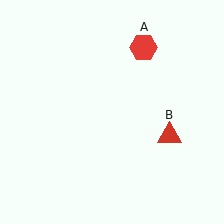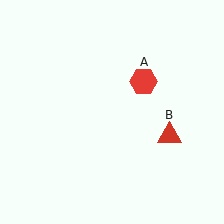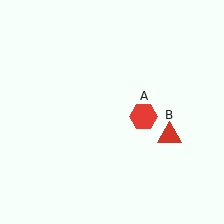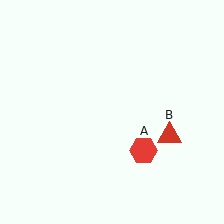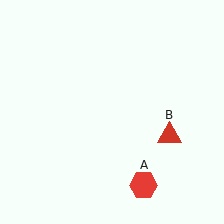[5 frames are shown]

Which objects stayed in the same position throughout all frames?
Red triangle (object B) remained stationary.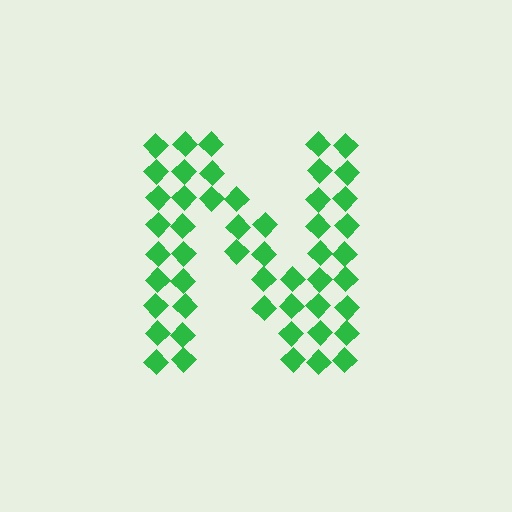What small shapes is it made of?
It is made of small diamonds.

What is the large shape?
The large shape is the letter N.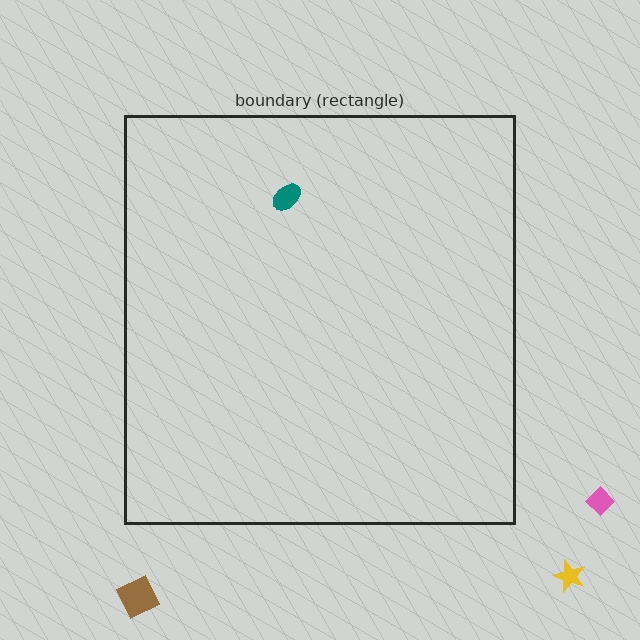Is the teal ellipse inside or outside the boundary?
Inside.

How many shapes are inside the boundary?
1 inside, 3 outside.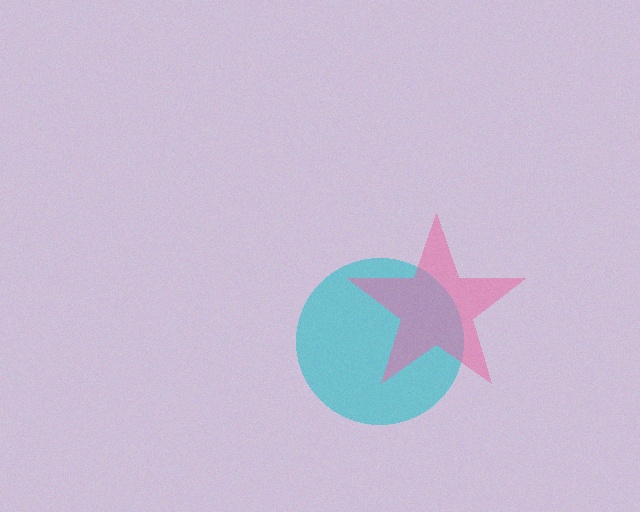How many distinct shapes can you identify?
There are 2 distinct shapes: a cyan circle, a pink star.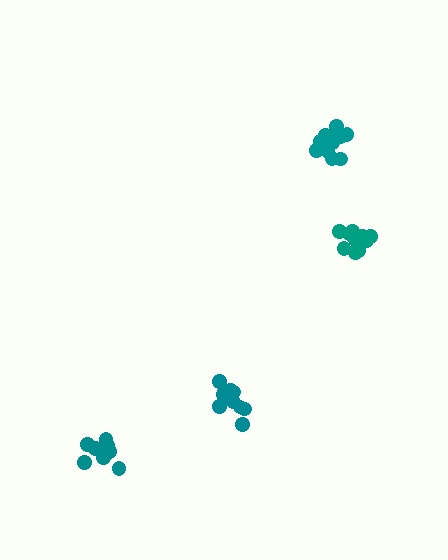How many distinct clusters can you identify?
There are 4 distinct clusters.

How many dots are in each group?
Group 1: 13 dots, Group 2: 12 dots, Group 3: 9 dots, Group 4: 10 dots (44 total).